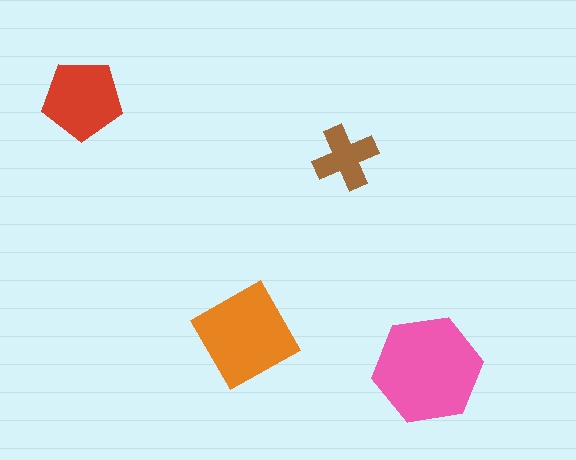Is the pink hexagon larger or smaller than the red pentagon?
Larger.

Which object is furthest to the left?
The red pentagon is leftmost.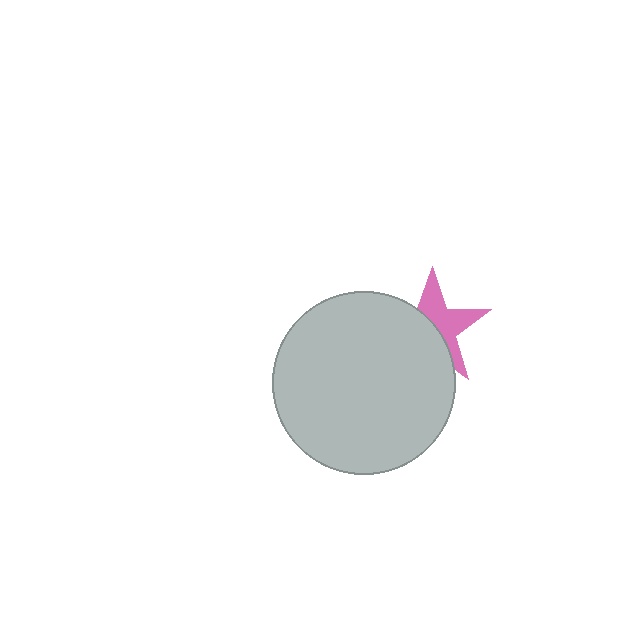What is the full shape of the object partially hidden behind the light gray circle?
The partially hidden object is a pink star.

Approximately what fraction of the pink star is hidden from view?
Roughly 52% of the pink star is hidden behind the light gray circle.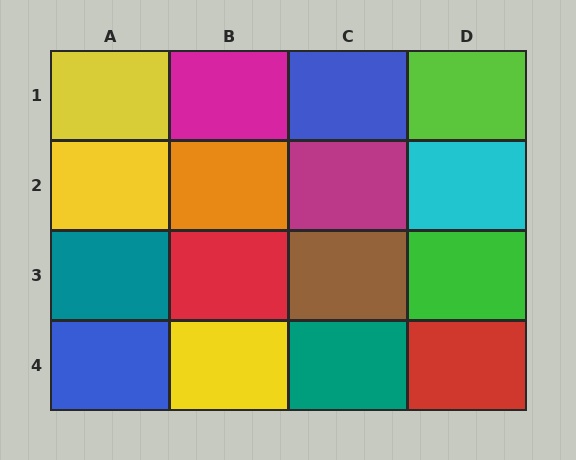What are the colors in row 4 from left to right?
Blue, yellow, teal, red.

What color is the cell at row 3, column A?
Teal.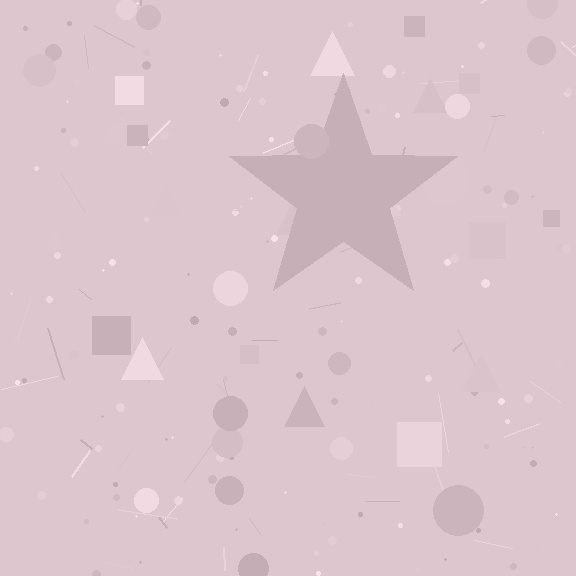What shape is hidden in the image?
A star is hidden in the image.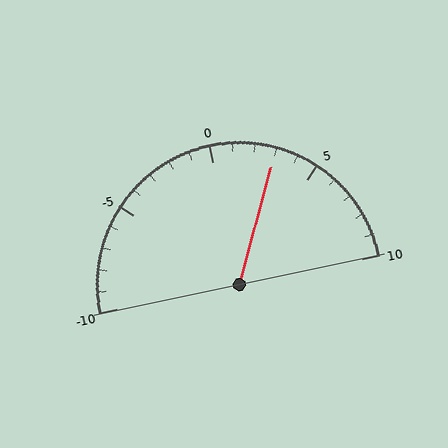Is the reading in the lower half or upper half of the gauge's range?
The reading is in the upper half of the range (-10 to 10).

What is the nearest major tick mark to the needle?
The nearest major tick mark is 5.